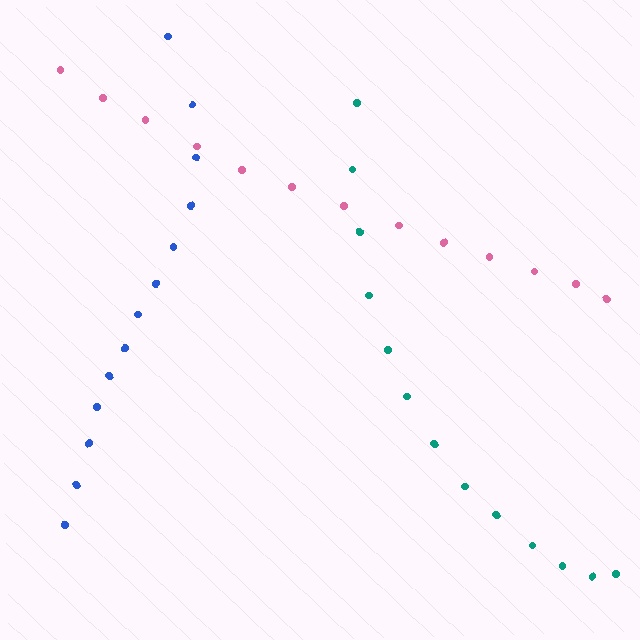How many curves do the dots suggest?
There are 3 distinct paths.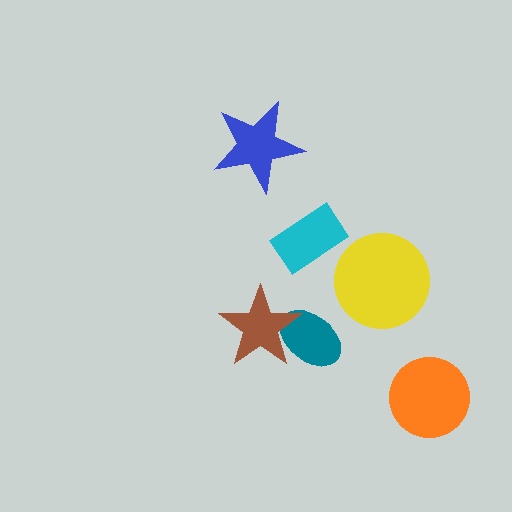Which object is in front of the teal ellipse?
The brown star is in front of the teal ellipse.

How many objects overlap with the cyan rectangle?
0 objects overlap with the cyan rectangle.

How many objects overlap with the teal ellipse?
1 object overlaps with the teal ellipse.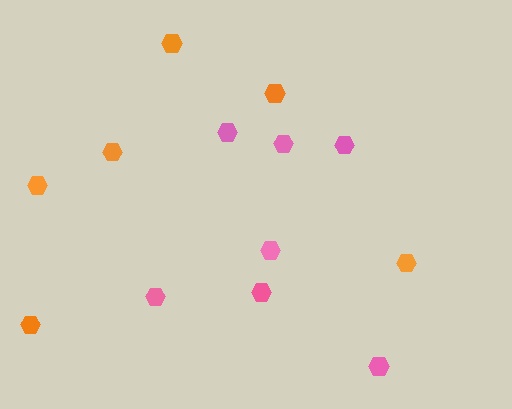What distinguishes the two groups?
There are 2 groups: one group of pink hexagons (7) and one group of orange hexagons (6).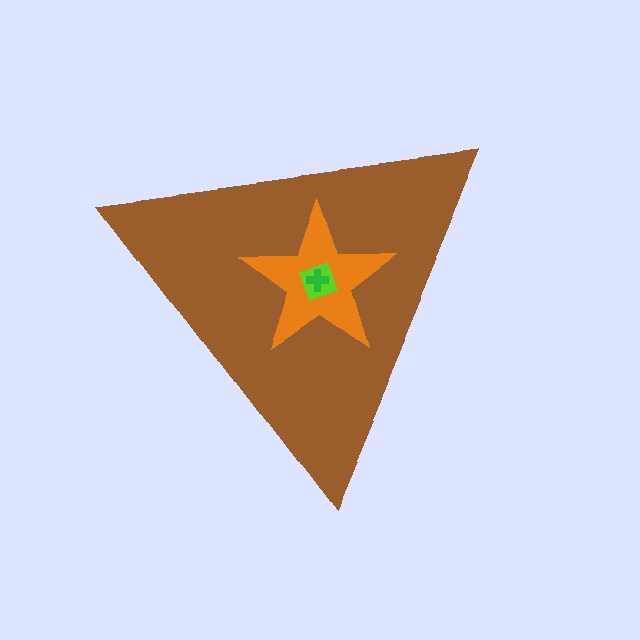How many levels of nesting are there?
4.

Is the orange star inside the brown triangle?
Yes.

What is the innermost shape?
The green cross.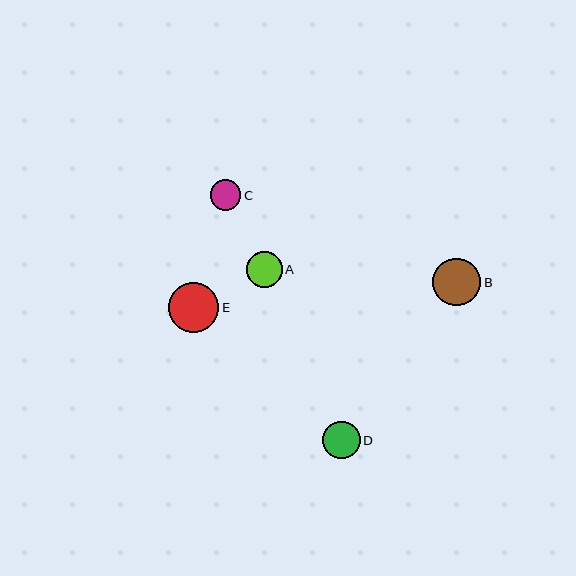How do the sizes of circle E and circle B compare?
Circle E and circle B are approximately the same size.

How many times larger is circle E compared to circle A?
Circle E is approximately 1.4 times the size of circle A.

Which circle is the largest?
Circle E is the largest with a size of approximately 50 pixels.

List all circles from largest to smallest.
From largest to smallest: E, B, D, A, C.